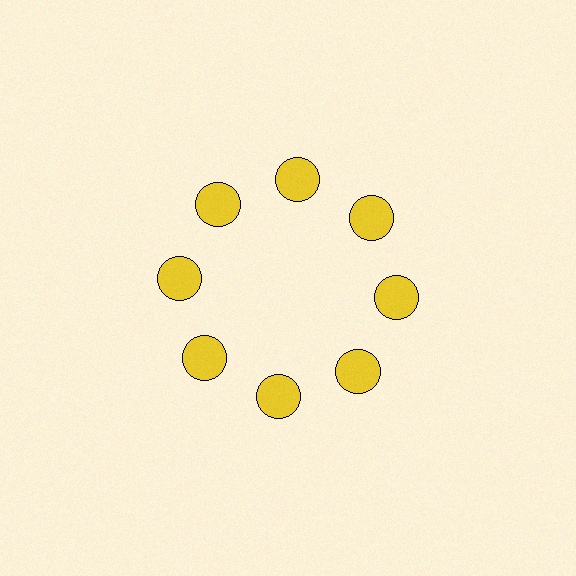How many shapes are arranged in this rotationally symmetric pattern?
There are 8 shapes, arranged in 8 groups of 1.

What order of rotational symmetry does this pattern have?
This pattern has 8-fold rotational symmetry.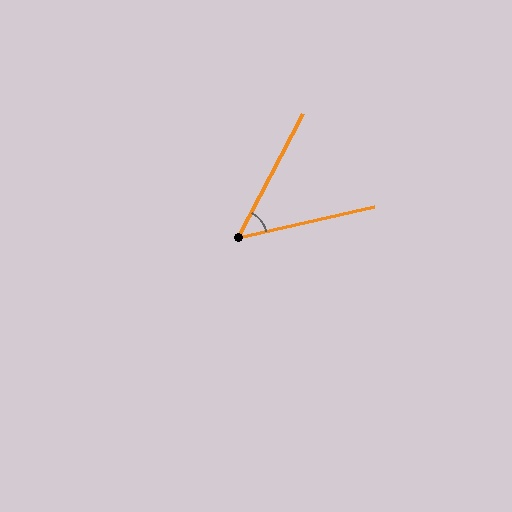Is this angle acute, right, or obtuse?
It is acute.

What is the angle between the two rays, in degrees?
Approximately 49 degrees.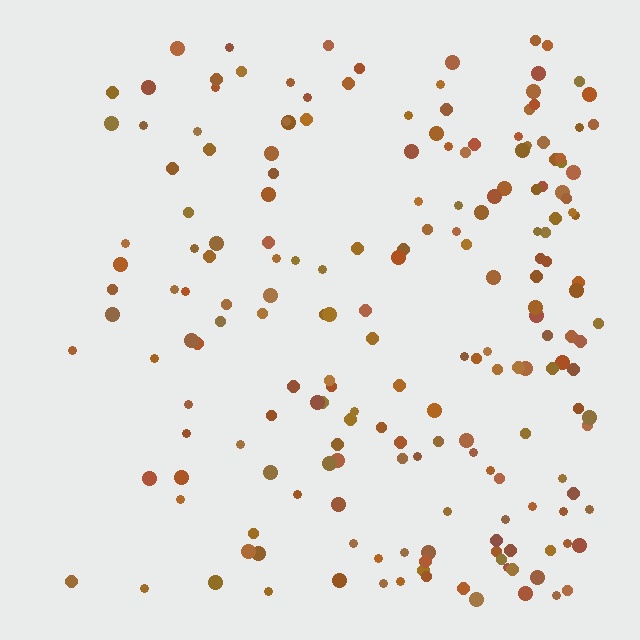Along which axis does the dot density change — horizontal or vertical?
Horizontal.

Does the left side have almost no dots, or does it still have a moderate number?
Still a moderate number, just noticeably fewer than the right.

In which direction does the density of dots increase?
From left to right, with the right side densest.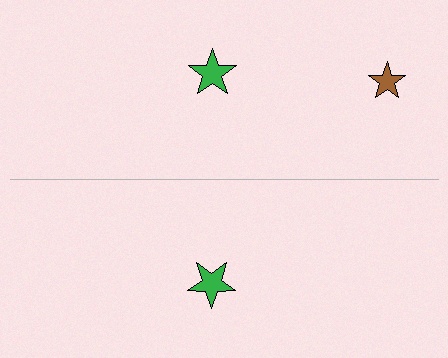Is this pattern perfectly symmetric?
No, the pattern is not perfectly symmetric. A brown star is missing from the bottom side.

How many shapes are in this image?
There are 3 shapes in this image.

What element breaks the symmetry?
A brown star is missing from the bottom side.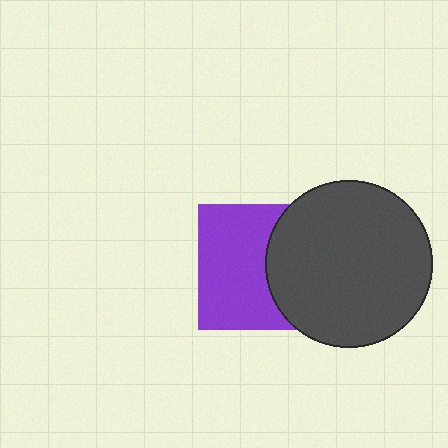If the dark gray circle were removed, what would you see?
You would see the complete purple square.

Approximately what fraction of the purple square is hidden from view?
Roughly 40% of the purple square is hidden behind the dark gray circle.